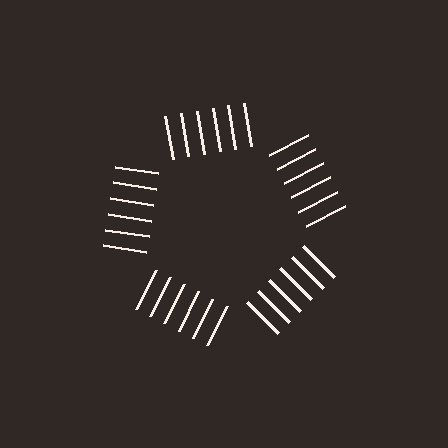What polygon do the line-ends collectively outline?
An illusory pentagon — the line segments terminate on its edges but no continuous stroke is drawn.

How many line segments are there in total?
30 — 6 along each of the 5 edges.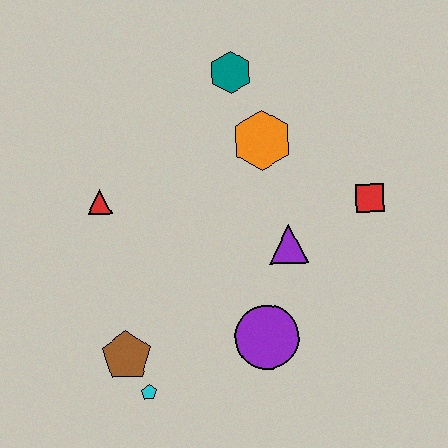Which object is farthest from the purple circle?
The teal hexagon is farthest from the purple circle.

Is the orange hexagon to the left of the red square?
Yes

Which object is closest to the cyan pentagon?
The brown pentagon is closest to the cyan pentagon.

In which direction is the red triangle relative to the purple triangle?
The red triangle is to the left of the purple triangle.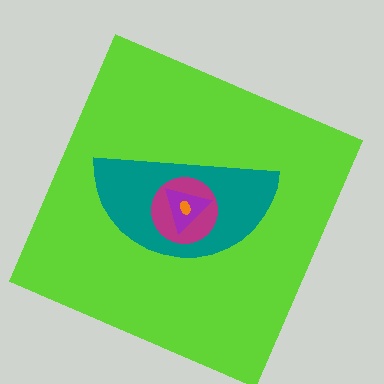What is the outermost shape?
The lime square.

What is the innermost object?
The orange ellipse.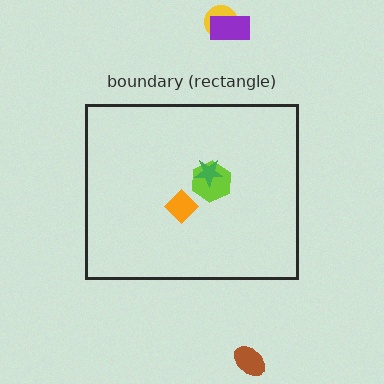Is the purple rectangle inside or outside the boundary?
Outside.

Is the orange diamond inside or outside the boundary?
Inside.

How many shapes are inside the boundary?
3 inside, 3 outside.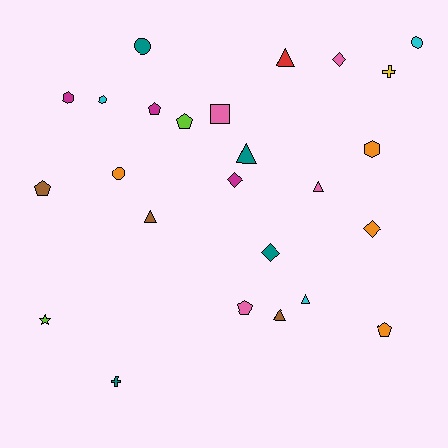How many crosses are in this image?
There are 2 crosses.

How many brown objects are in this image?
There are 3 brown objects.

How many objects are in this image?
There are 25 objects.